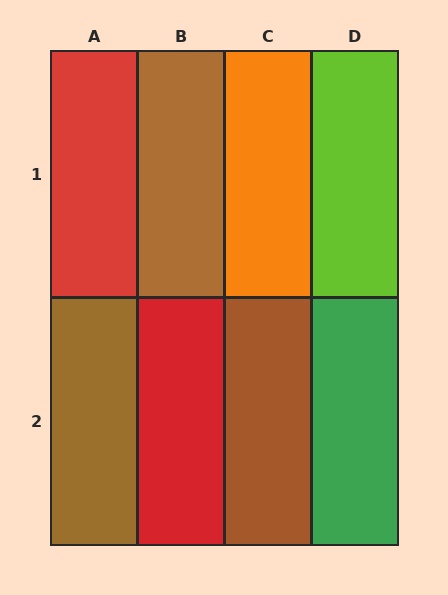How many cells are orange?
1 cell is orange.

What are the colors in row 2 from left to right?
Brown, red, brown, green.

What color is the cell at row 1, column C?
Orange.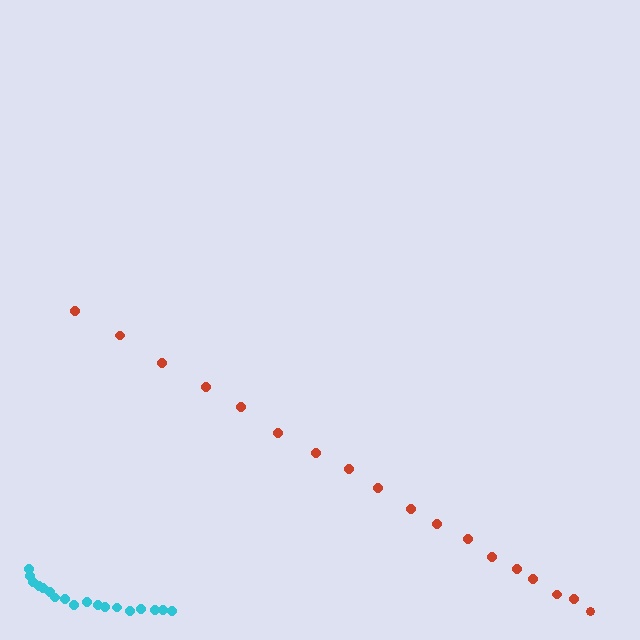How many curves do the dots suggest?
There are 2 distinct paths.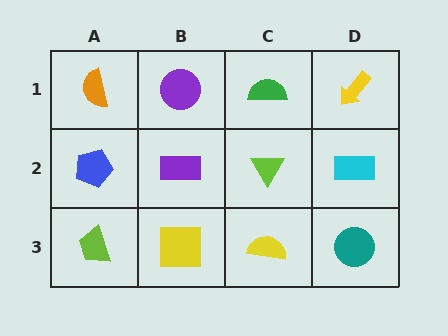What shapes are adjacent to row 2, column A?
An orange semicircle (row 1, column A), a lime trapezoid (row 3, column A), a purple rectangle (row 2, column B).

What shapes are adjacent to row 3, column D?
A cyan rectangle (row 2, column D), a yellow semicircle (row 3, column C).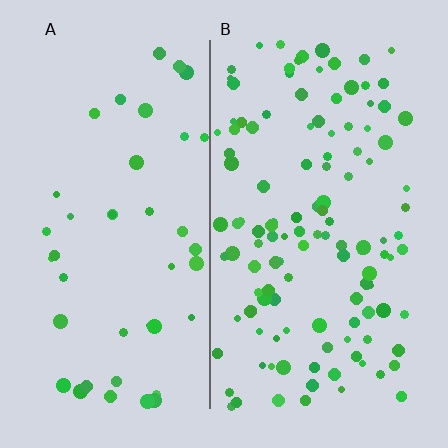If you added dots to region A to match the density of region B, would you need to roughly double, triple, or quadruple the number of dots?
Approximately triple.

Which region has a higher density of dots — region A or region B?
B (the right).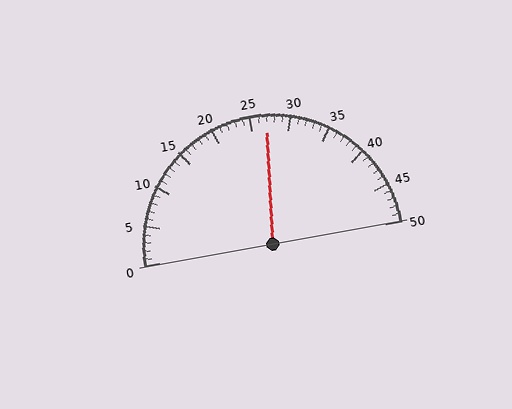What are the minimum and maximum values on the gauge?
The gauge ranges from 0 to 50.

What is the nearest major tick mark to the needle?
The nearest major tick mark is 25.